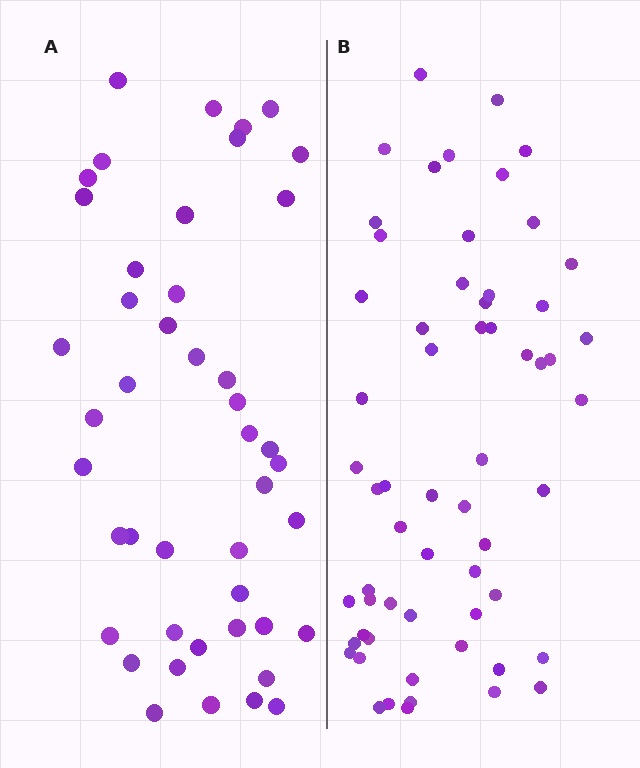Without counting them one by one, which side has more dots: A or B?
Region B (the right region) has more dots.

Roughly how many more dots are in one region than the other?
Region B has approximately 15 more dots than region A.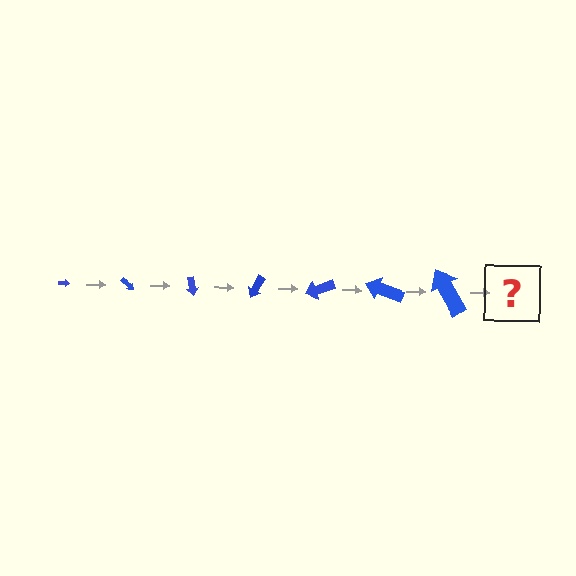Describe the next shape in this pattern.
It should be an arrow, larger than the previous one and rotated 280 degrees from the start.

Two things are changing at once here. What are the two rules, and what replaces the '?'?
The two rules are that the arrow grows larger each step and it rotates 40 degrees each step. The '?' should be an arrow, larger than the previous one and rotated 280 degrees from the start.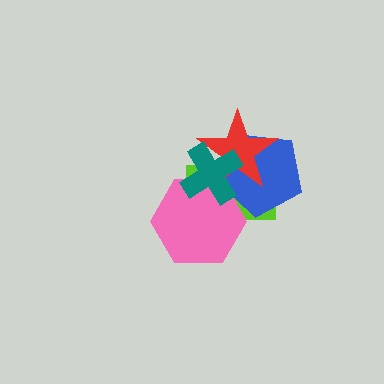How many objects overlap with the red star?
4 objects overlap with the red star.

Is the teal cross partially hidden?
No, no other shape covers it.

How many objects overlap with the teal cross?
4 objects overlap with the teal cross.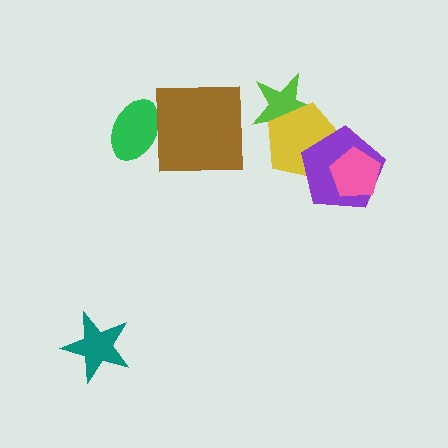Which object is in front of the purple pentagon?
The pink pentagon is in front of the purple pentagon.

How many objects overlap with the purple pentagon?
2 objects overlap with the purple pentagon.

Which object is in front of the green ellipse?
The brown square is in front of the green ellipse.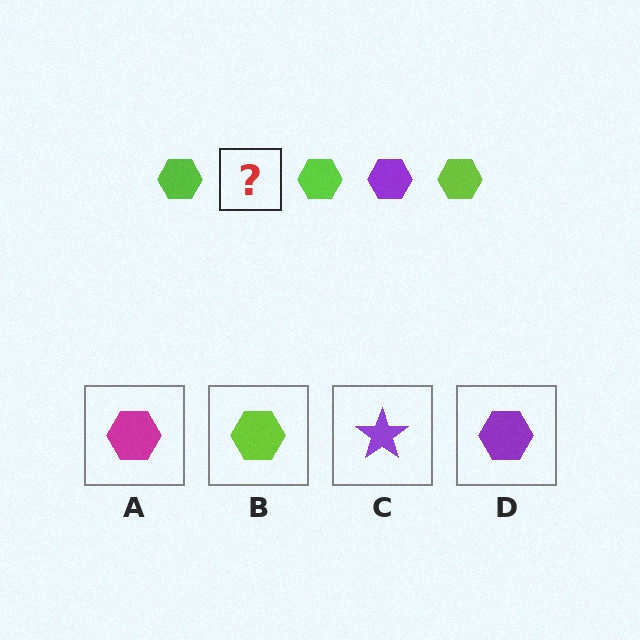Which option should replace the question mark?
Option D.